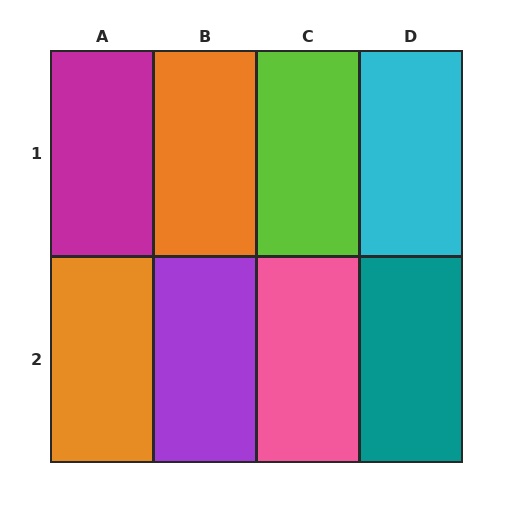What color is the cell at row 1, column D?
Cyan.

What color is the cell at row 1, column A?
Magenta.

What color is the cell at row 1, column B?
Orange.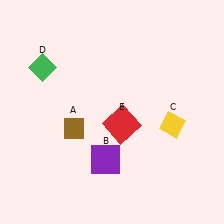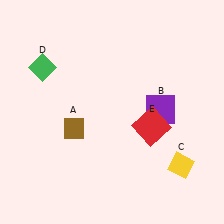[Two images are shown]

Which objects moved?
The objects that moved are: the purple square (B), the yellow diamond (C), the red square (E).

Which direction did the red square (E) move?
The red square (E) moved right.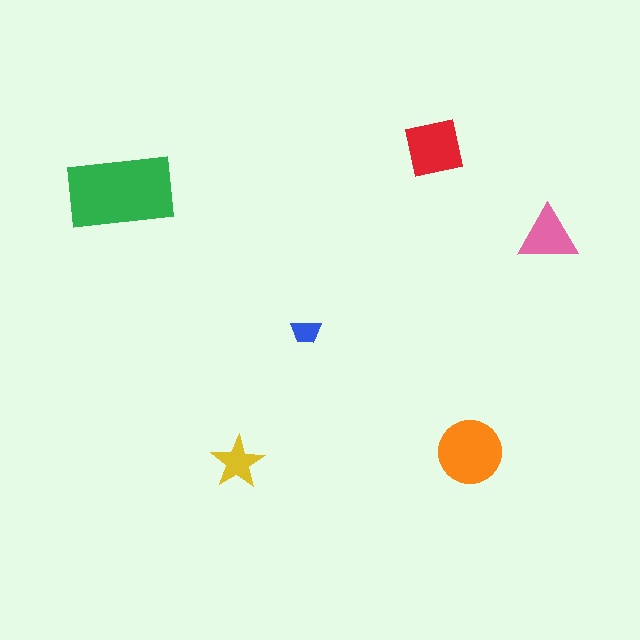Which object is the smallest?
The blue trapezoid.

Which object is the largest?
The green rectangle.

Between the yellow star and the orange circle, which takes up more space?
The orange circle.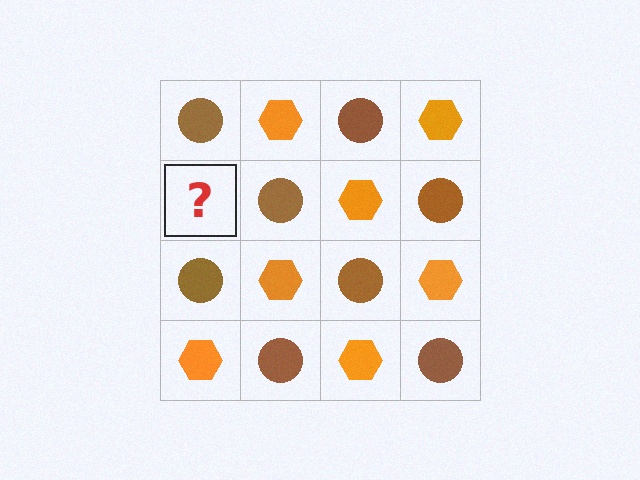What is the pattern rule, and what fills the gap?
The rule is that it alternates brown circle and orange hexagon in a checkerboard pattern. The gap should be filled with an orange hexagon.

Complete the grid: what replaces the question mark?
The question mark should be replaced with an orange hexagon.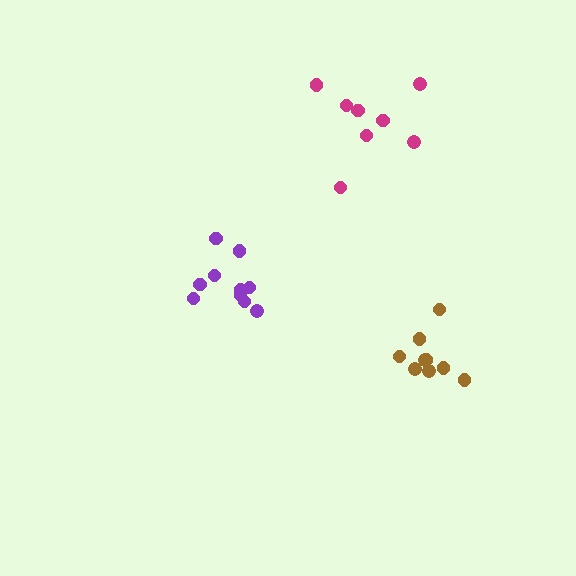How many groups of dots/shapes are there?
There are 3 groups.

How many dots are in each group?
Group 1: 9 dots, Group 2: 8 dots, Group 3: 10 dots (27 total).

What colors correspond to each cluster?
The clusters are colored: brown, magenta, purple.